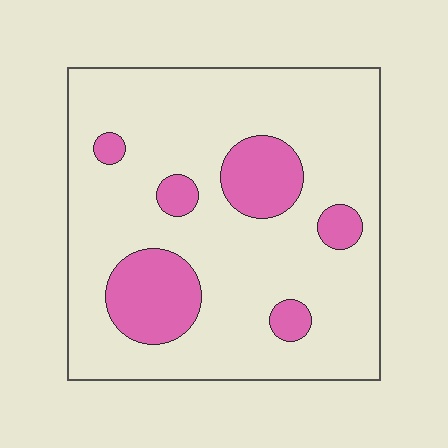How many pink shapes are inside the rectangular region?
6.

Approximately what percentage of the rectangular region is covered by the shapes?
Approximately 20%.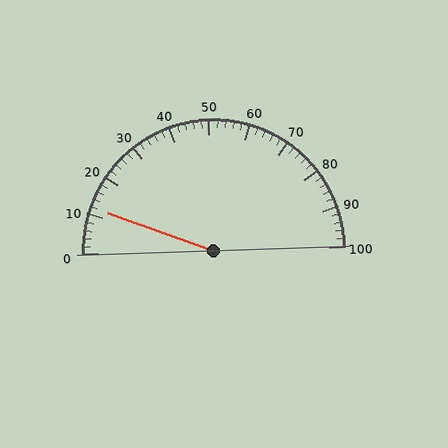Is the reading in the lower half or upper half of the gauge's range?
The reading is in the lower half of the range (0 to 100).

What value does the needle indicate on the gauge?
The needle indicates approximately 12.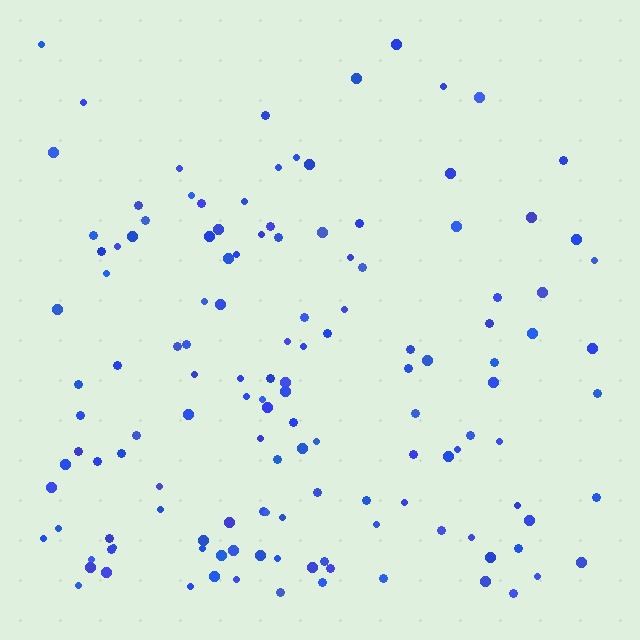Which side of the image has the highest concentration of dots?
The bottom.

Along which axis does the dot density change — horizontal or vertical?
Vertical.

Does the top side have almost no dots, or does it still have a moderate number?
Still a moderate number, just noticeably fewer than the bottom.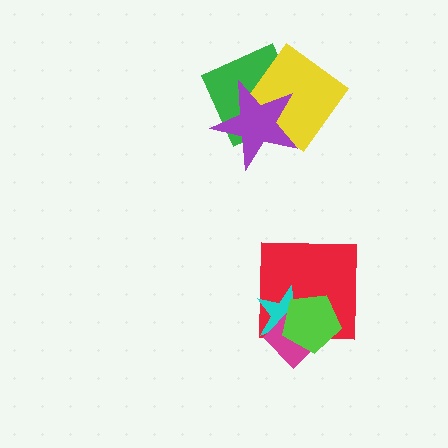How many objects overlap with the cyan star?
3 objects overlap with the cyan star.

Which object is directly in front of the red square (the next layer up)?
The cyan star is directly in front of the red square.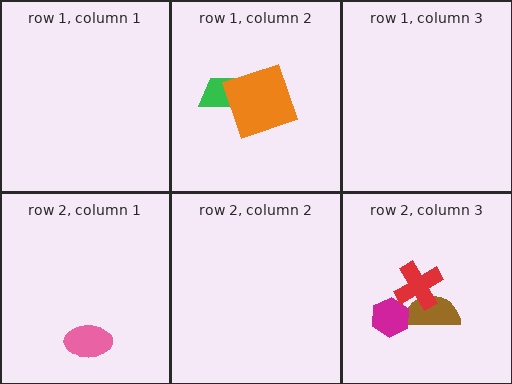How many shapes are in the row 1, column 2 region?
2.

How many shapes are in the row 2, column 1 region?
1.